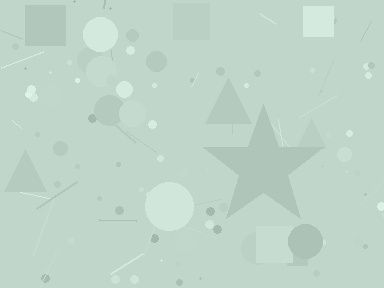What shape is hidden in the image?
A star is hidden in the image.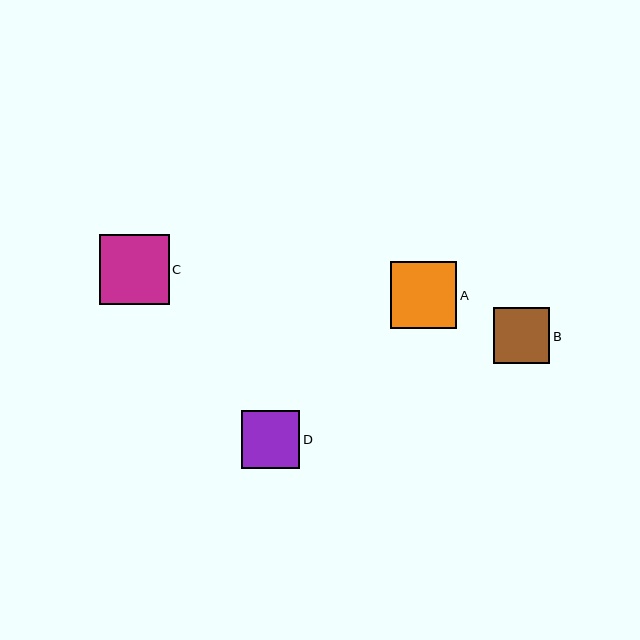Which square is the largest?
Square C is the largest with a size of approximately 70 pixels.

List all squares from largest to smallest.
From largest to smallest: C, A, D, B.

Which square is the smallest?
Square B is the smallest with a size of approximately 56 pixels.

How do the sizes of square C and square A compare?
Square C and square A are approximately the same size.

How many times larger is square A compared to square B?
Square A is approximately 1.2 times the size of square B.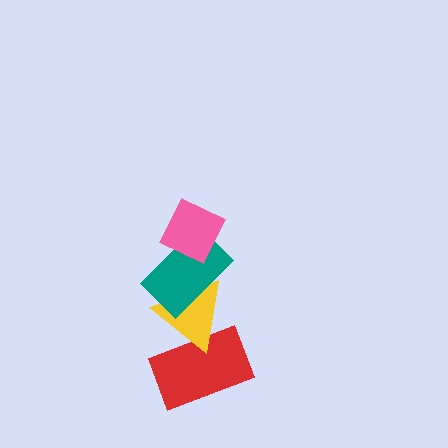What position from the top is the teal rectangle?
The teal rectangle is 2nd from the top.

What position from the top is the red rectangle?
The red rectangle is 4th from the top.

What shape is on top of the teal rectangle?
The pink diamond is on top of the teal rectangle.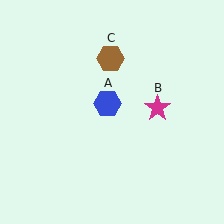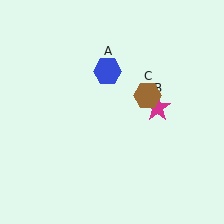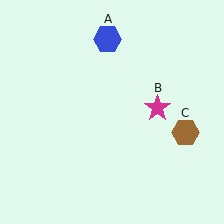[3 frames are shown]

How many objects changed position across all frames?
2 objects changed position: blue hexagon (object A), brown hexagon (object C).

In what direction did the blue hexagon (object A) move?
The blue hexagon (object A) moved up.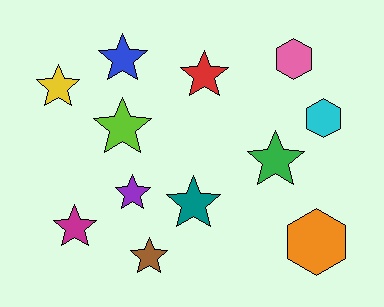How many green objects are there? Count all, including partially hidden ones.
There is 1 green object.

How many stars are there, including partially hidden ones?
There are 9 stars.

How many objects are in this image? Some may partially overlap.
There are 12 objects.